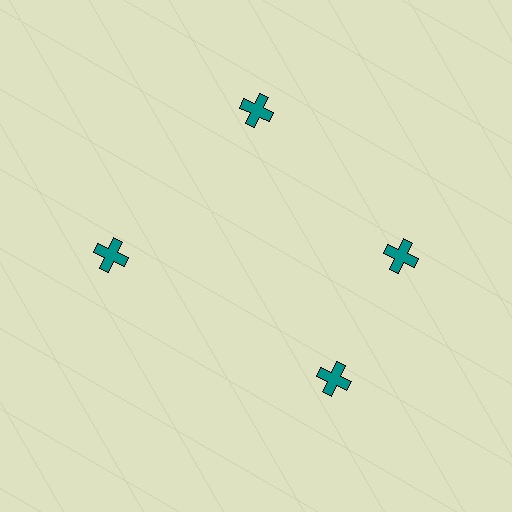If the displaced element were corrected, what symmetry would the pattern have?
It would have 4-fold rotational symmetry — the pattern would map onto itself every 90 degrees.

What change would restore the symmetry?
The symmetry would be restored by rotating it back into even spacing with its neighbors so that all 4 crosses sit at equal angles and equal distance from the center.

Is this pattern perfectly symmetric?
No. The 4 teal crosses are arranged in a ring, but one element near the 6 o'clock position is rotated out of alignment along the ring, breaking the 4-fold rotational symmetry.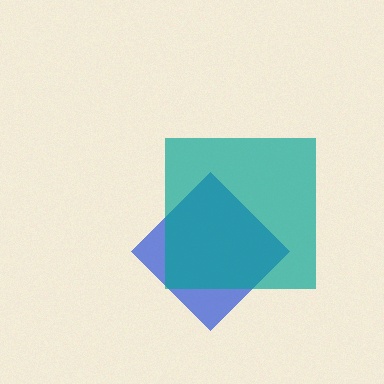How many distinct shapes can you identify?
There are 2 distinct shapes: a blue diamond, a teal square.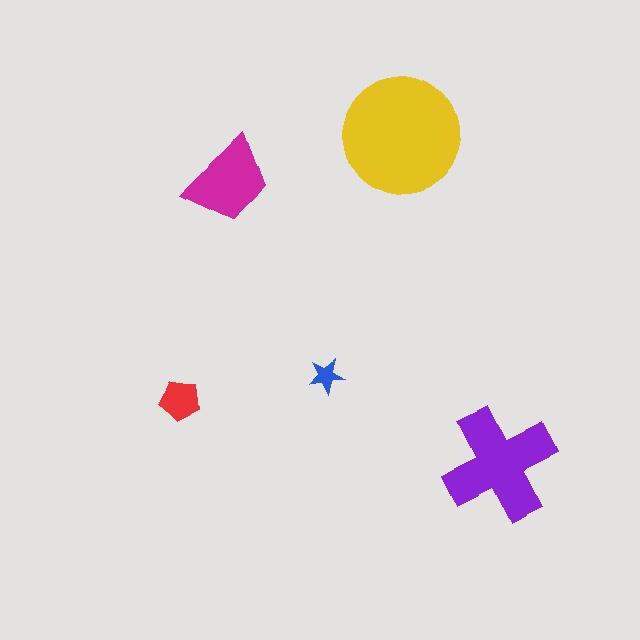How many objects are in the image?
There are 5 objects in the image.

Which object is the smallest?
The blue star.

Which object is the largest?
The yellow circle.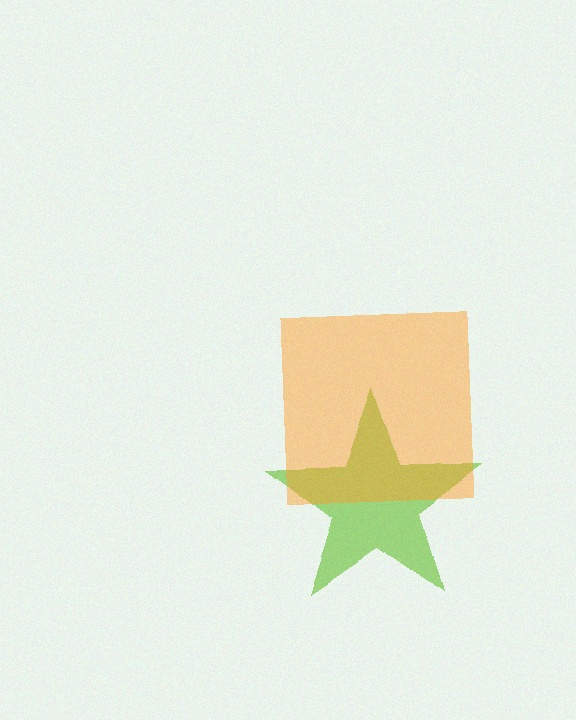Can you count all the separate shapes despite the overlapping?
Yes, there are 2 separate shapes.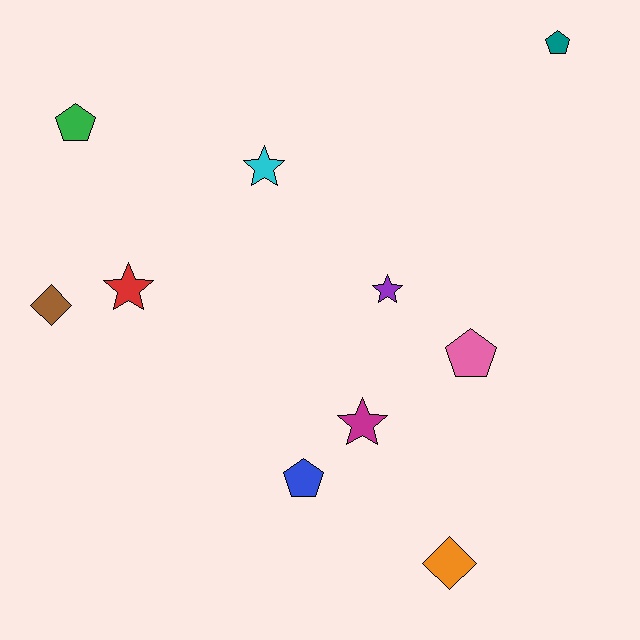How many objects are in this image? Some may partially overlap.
There are 10 objects.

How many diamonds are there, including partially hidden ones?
There are 2 diamonds.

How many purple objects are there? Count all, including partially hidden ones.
There is 1 purple object.